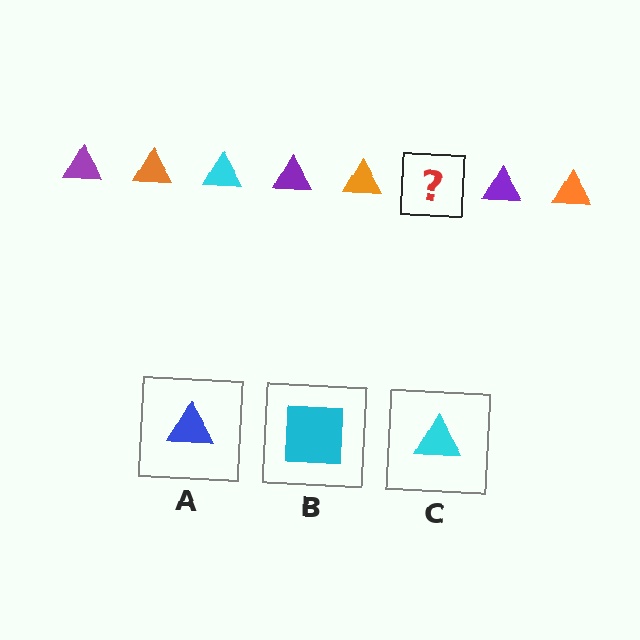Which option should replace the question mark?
Option C.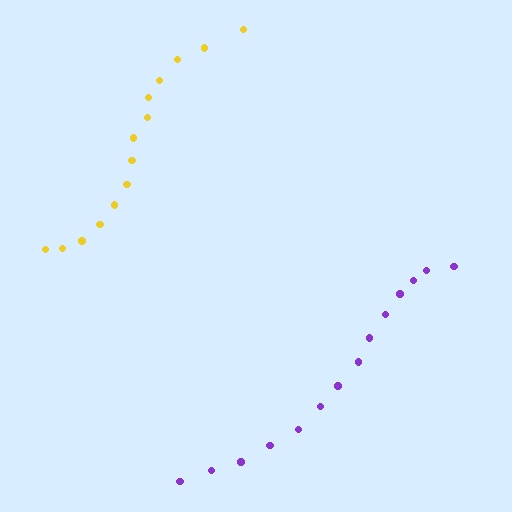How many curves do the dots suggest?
There are 2 distinct paths.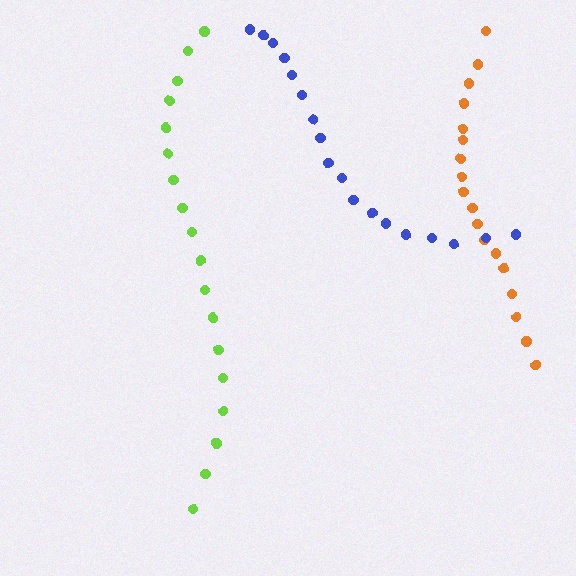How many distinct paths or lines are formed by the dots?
There are 3 distinct paths.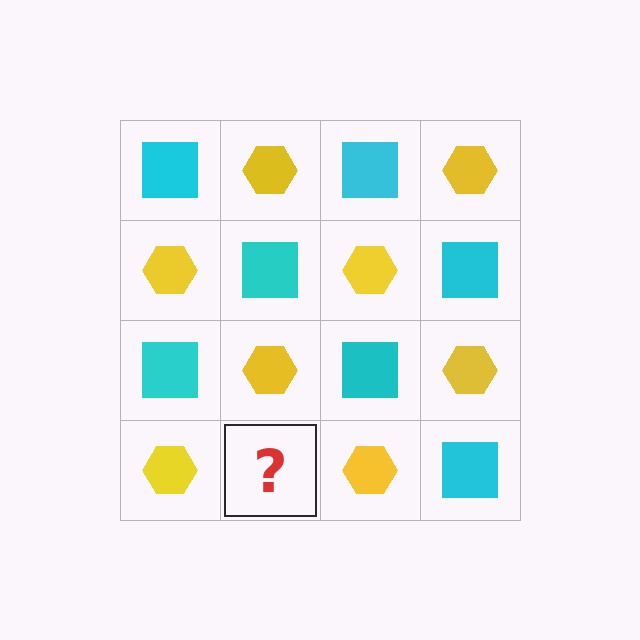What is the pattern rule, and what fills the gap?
The rule is that it alternates cyan square and yellow hexagon in a checkerboard pattern. The gap should be filled with a cyan square.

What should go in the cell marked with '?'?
The missing cell should contain a cyan square.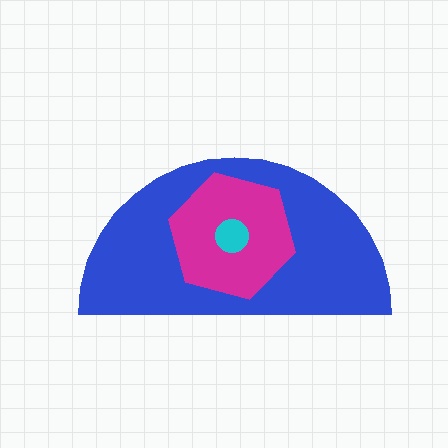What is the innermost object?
The cyan circle.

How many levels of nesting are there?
3.